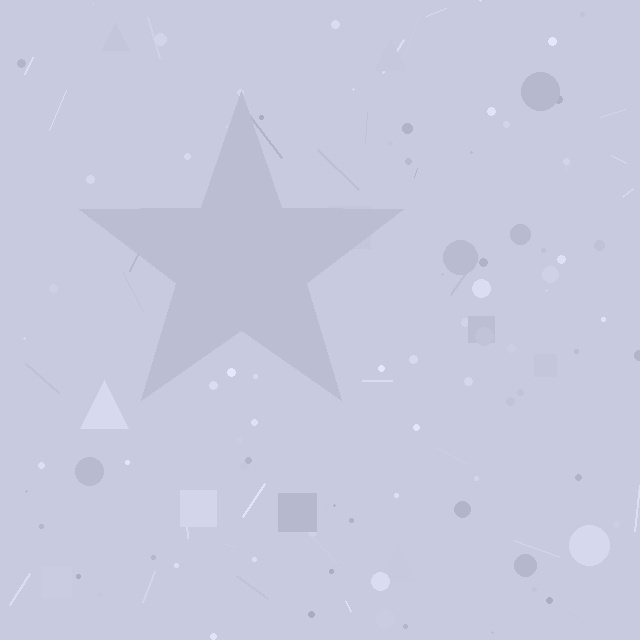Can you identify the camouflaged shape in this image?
The camouflaged shape is a star.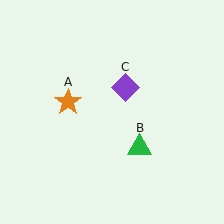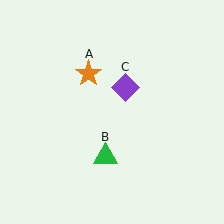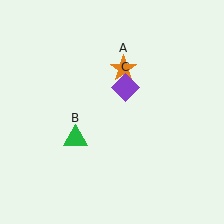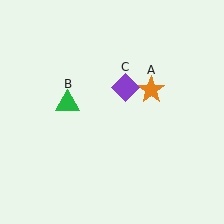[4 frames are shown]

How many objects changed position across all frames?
2 objects changed position: orange star (object A), green triangle (object B).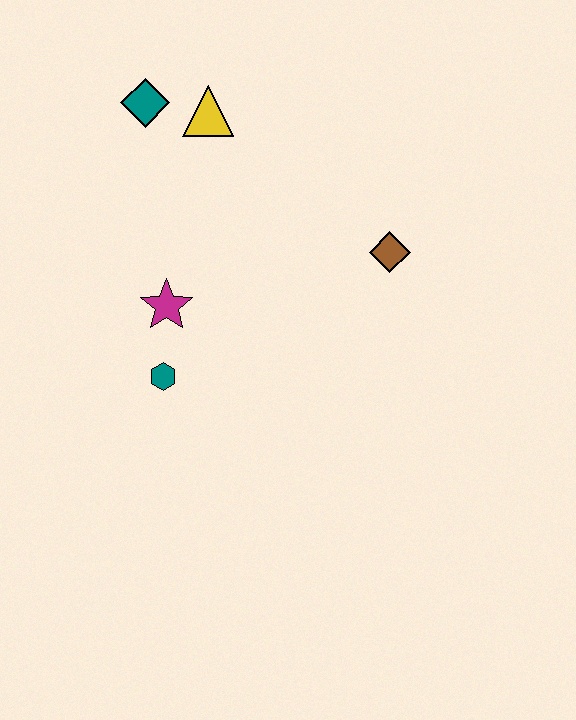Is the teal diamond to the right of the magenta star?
No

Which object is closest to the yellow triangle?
The teal diamond is closest to the yellow triangle.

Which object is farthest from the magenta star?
The brown diamond is farthest from the magenta star.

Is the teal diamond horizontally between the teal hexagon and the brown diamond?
No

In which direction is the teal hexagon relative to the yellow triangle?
The teal hexagon is below the yellow triangle.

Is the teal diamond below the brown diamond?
No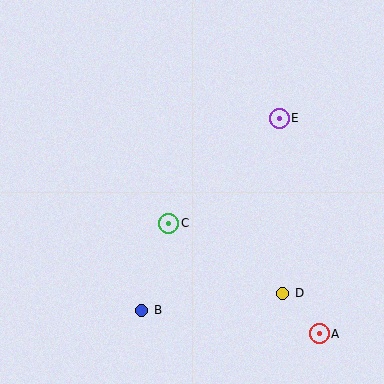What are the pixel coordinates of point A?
Point A is at (319, 334).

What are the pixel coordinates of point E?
Point E is at (279, 118).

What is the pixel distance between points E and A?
The distance between E and A is 219 pixels.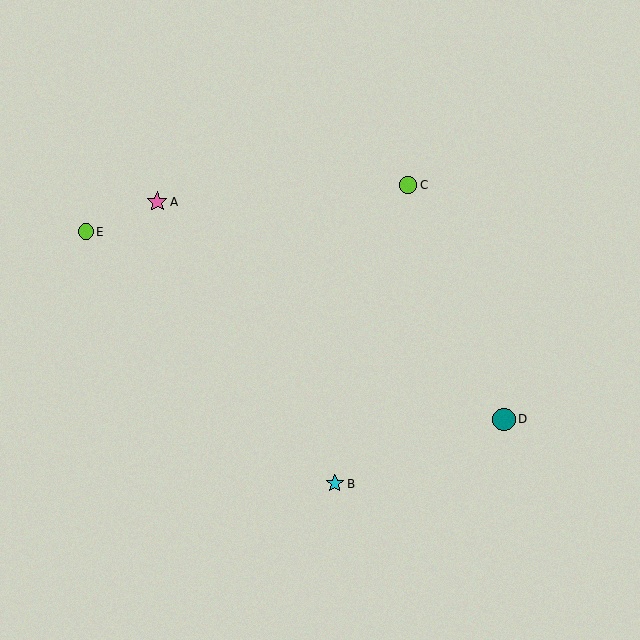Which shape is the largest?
The teal circle (labeled D) is the largest.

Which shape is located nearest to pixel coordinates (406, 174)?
The lime circle (labeled C) at (408, 185) is nearest to that location.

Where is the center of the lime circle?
The center of the lime circle is at (86, 232).